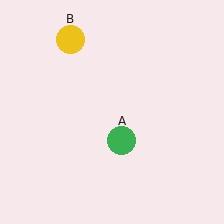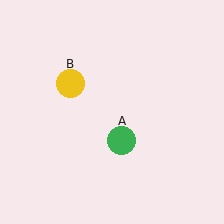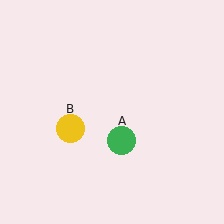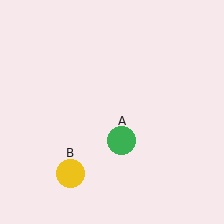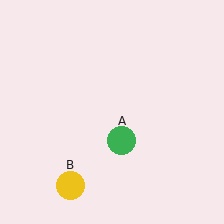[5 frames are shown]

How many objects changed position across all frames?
1 object changed position: yellow circle (object B).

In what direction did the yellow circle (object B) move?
The yellow circle (object B) moved down.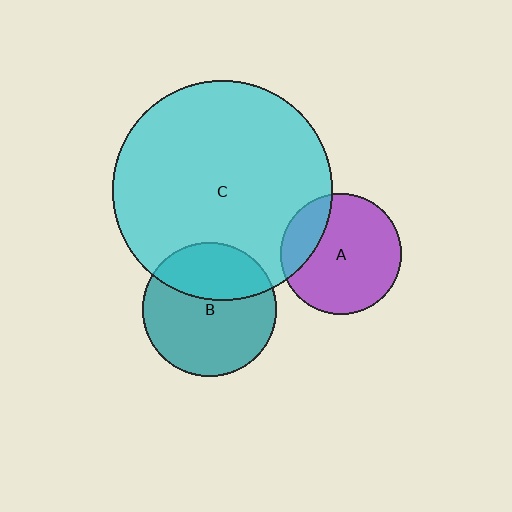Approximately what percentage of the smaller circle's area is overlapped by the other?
Approximately 20%.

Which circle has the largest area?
Circle C (cyan).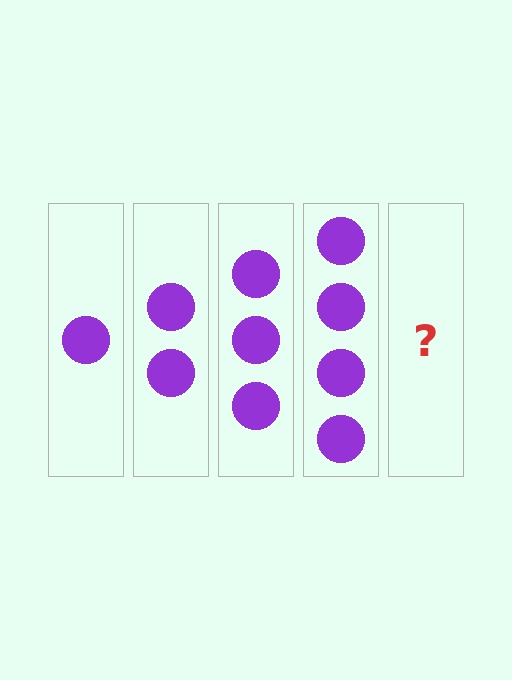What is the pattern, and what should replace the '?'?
The pattern is that each step adds one more circle. The '?' should be 5 circles.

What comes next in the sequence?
The next element should be 5 circles.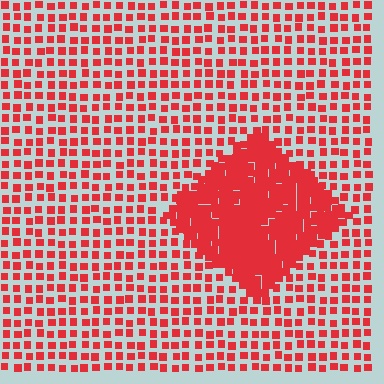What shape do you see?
I see a diamond.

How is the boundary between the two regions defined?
The boundary is defined by a change in element density (approximately 2.6x ratio). All elements are the same color, size, and shape.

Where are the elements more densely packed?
The elements are more densely packed inside the diamond boundary.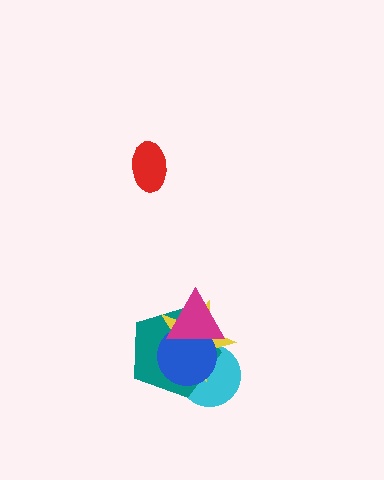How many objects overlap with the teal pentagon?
4 objects overlap with the teal pentagon.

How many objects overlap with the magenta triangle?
4 objects overlap with the magenta triangle.